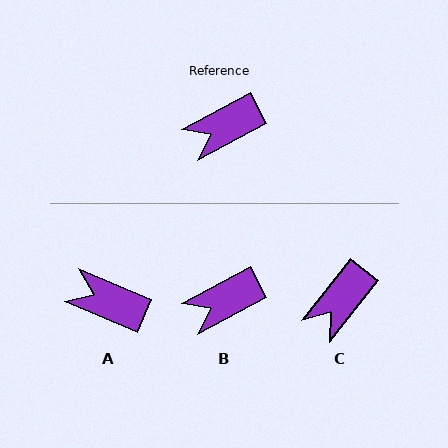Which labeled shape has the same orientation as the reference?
B.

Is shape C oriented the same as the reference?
No, it is off by about 24 degrees.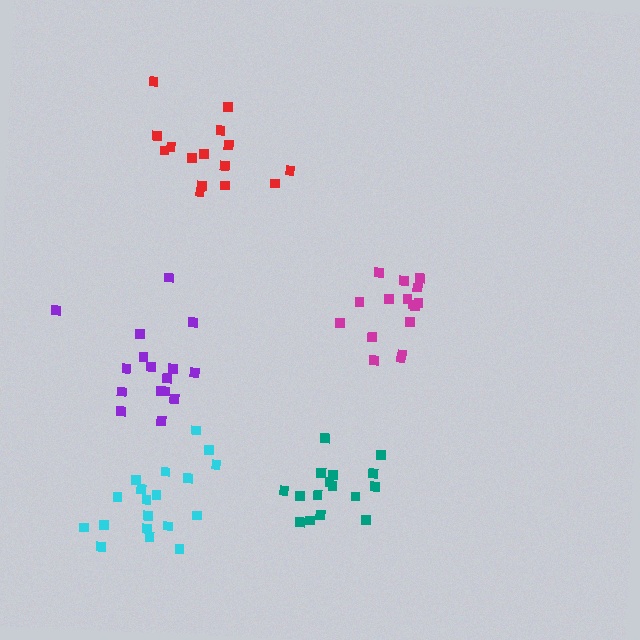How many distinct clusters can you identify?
There are 5 distinct clusters.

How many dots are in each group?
Group 1: 19 dots, Group 2: 16 dots, Group 3: 16 dots, Group 4: 16 dots, Group 5: 15 dots (82 total).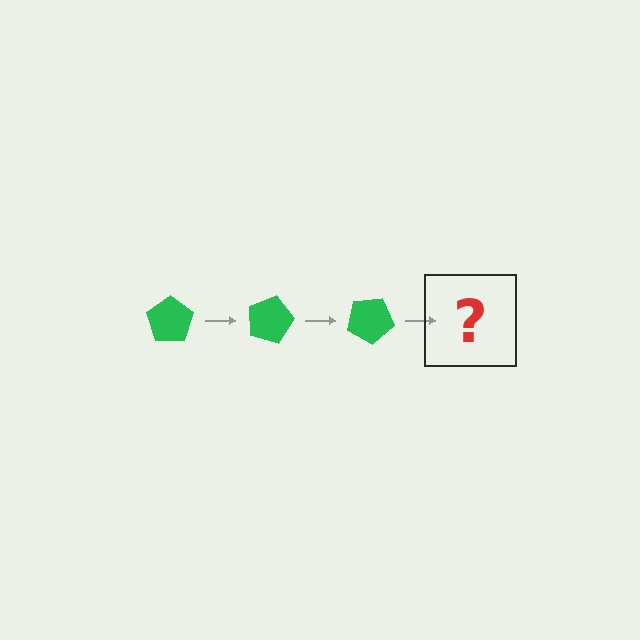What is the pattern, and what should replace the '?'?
The pattern is that the pentagon rotates 15 degrees each step. The '?' should be a green pentagon rotated 45 degrees.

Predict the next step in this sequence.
The next step is a green pentagon rotated 45 degrees.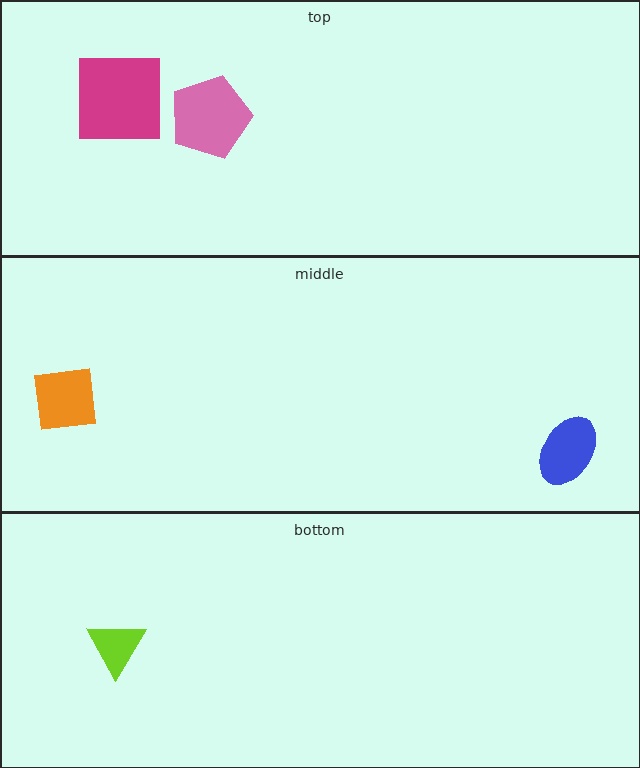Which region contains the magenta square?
The top region.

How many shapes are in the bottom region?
1.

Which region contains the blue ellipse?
The middle region.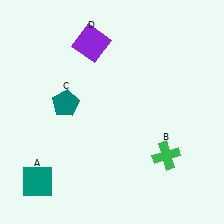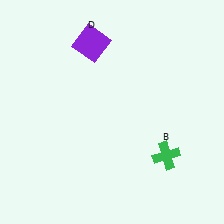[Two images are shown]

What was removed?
The teal pentagon (C), the teal square (A) were removed in Image 2.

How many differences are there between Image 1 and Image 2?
There are 2 differences between the two images.